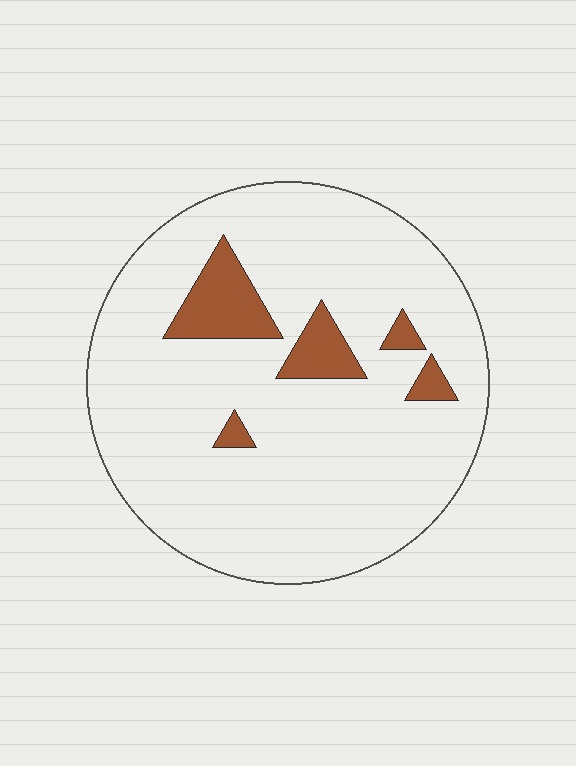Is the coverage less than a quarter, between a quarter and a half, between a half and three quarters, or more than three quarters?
Less than a quarter.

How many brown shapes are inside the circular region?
5.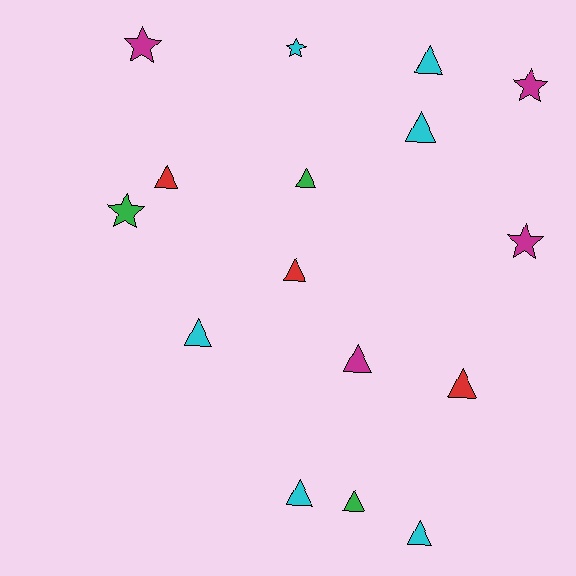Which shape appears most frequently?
Triangle, with 11 objects.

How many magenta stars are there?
There are 3 magenta stars.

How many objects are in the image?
There are 16 objects.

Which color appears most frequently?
Cyan, with 6 objects.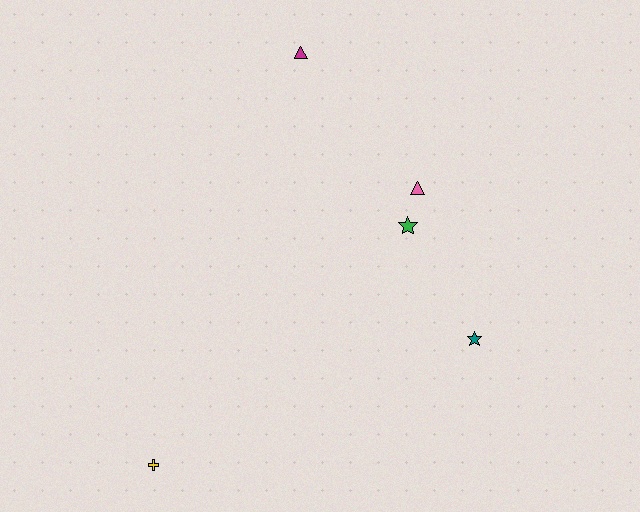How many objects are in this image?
There are 5 objects.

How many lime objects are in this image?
There are no lime objects.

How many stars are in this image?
There are 2 stars.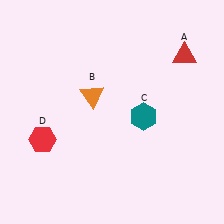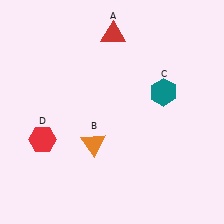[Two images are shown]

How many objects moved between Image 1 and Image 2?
3 objects moved between the two images.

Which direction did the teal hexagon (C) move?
The teal hexagon (C) moved up.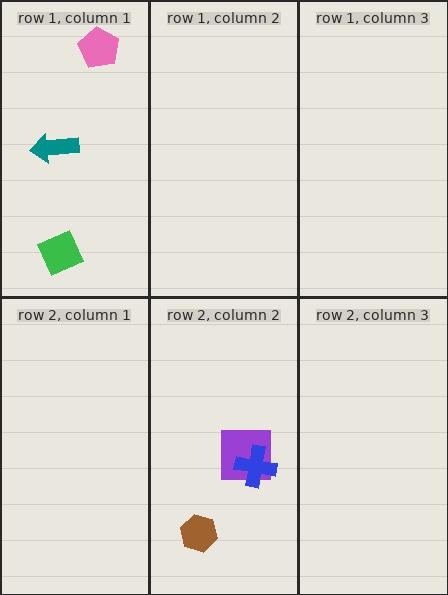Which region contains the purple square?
The row 2, column 2 region.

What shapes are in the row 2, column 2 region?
The purple square, the blue cross, the brown hexagon.